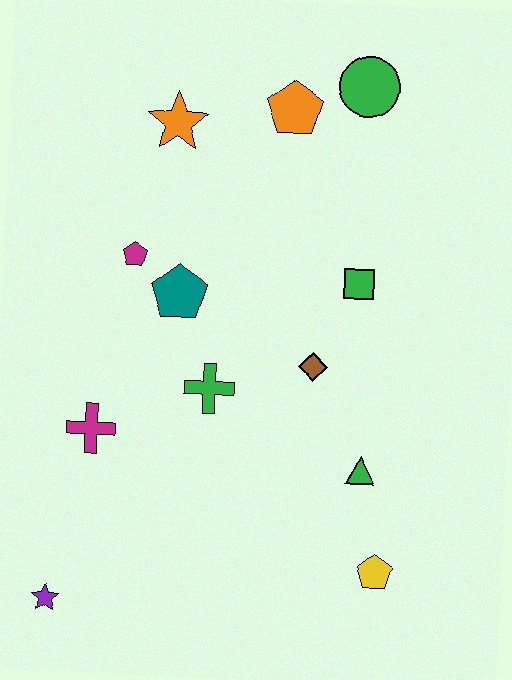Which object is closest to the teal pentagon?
The magenta pentagon is closest to the teal pentagon.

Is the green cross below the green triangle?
No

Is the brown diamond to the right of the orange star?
Yes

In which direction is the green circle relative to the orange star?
The green circle is to the right of the orange star.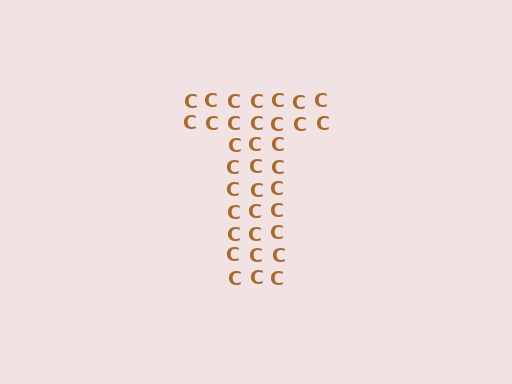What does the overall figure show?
The overall figure shows the letter T.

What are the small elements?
The small elements are letter C's.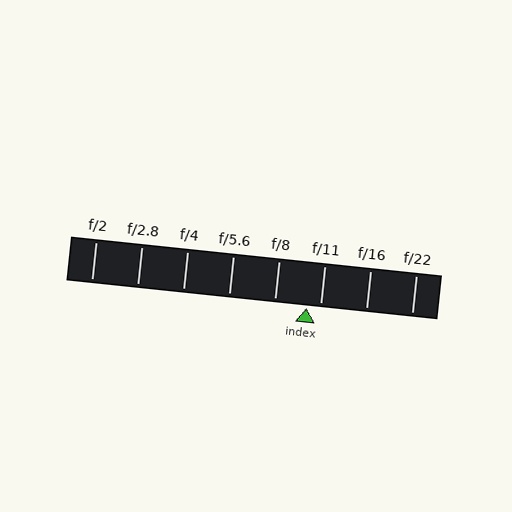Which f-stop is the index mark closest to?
The index mark is closest to f/11.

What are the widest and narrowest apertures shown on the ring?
The widest aperture shown is f/2 and the narrowest is f/22.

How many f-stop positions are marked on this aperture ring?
There are 8 f-stop positions marked.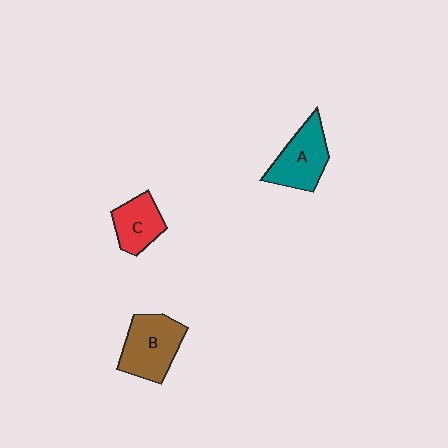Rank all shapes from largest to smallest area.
From largest to smallest: B (brown), A (teal), C (red).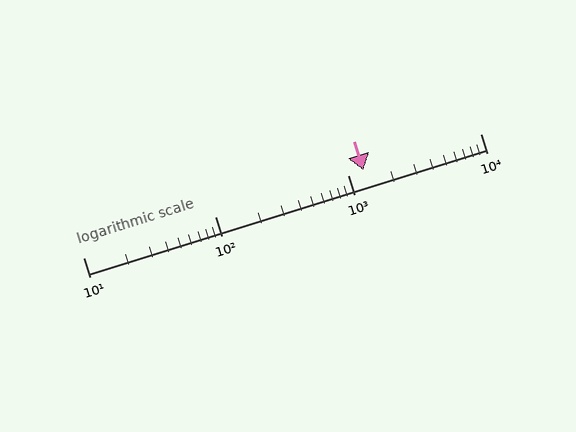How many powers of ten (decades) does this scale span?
The scale spans 3 decades, from 10 to 10000.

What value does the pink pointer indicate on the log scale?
The pointer indicates approximately 1300.